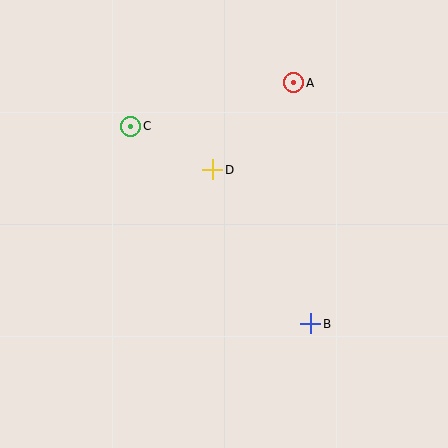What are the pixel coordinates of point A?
Point A is at (294, 83).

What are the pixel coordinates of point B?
Point B is at (311, 324).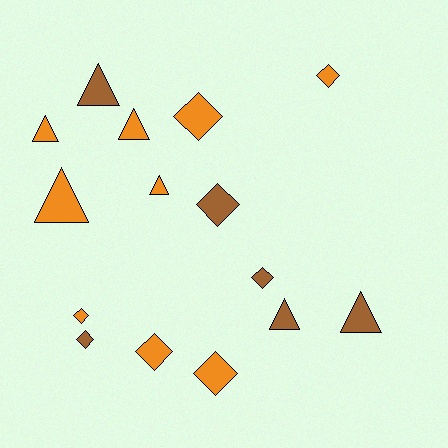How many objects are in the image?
There are 15 objects.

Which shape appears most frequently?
Diamond, with 8 objects.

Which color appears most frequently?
Orange, with 9 objects.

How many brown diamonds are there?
There are 3 brown diamonds.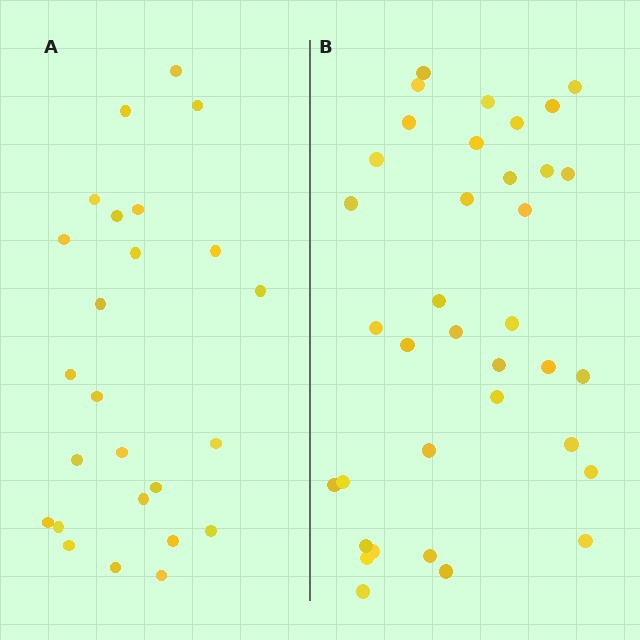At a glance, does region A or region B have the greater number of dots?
Region B (the right region) has more dots.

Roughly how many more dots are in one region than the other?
Region B has roughly 12 or so more dots than region A.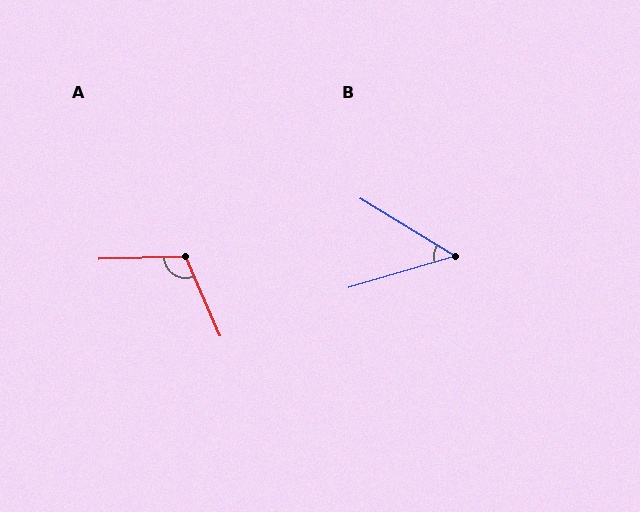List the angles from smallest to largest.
B (48°), A (112°).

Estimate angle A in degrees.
Approximately 112 degrees.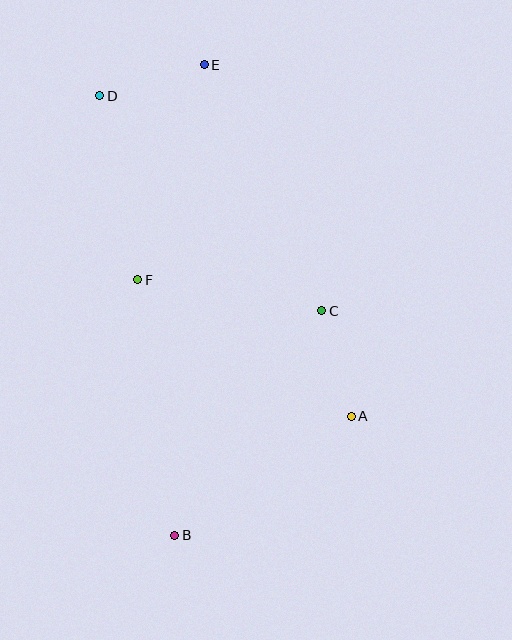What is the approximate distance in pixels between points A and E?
The distance between A and E is approximately 381 pixels.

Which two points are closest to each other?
Points D and E are closest to each other.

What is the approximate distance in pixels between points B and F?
The distance between B and F is approximately 258 pixels.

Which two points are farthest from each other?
Points B and E are farthest from each other.